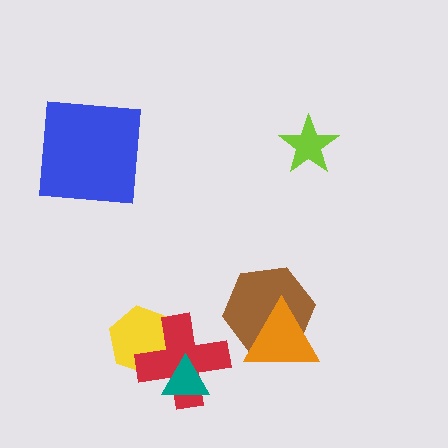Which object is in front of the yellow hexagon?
The red cross is in front of the yellow hexagon.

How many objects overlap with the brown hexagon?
1 object overlaps with the brown hexagon.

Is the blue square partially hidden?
No, no other shape covers it.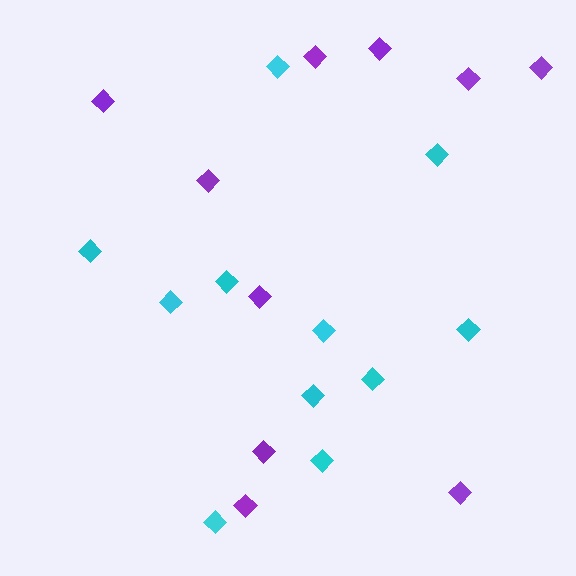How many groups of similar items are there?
There are 2 groups: one group of cyan diamonds (11) and one group of purple diamonds (10).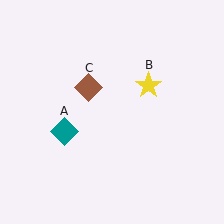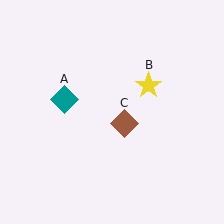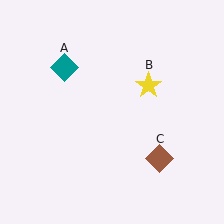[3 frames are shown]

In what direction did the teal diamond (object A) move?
The teal diamond (object A) moved up.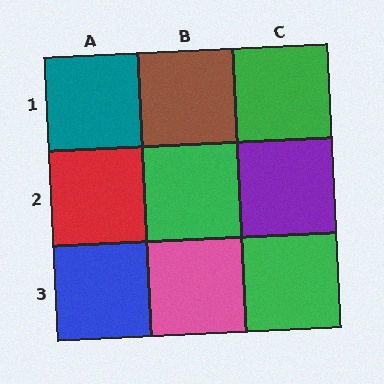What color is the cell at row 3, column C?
Green.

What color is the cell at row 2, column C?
Purple.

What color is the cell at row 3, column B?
Pink.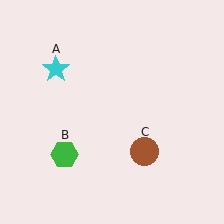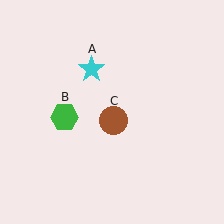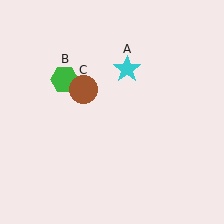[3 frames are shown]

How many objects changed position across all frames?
3 objects changed position: cyan star (object A), green hexagon (object B), brown circle (object C).